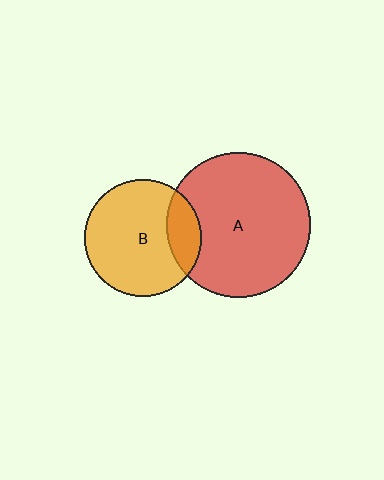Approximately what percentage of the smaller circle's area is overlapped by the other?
Approximately 20%.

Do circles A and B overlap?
Yes.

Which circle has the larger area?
Circle A (red).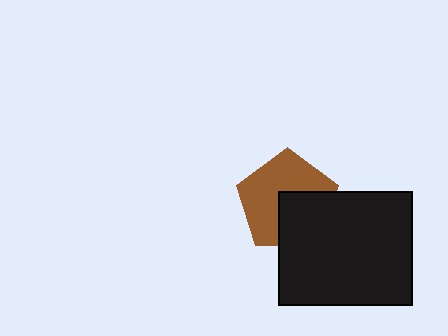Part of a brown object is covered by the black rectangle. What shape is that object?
It is a pentagon.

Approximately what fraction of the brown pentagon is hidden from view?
Roughly 39% of the brown pentagon is hidden behind the black rectangle.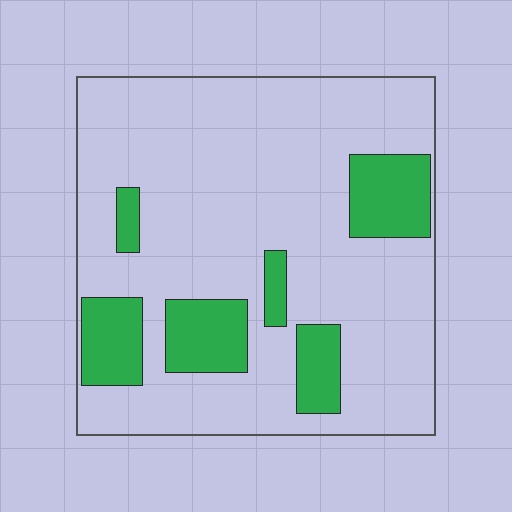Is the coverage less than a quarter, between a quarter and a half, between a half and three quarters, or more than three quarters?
Less than a quarter.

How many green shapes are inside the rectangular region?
6.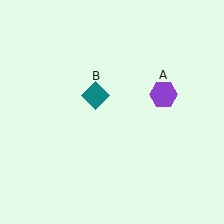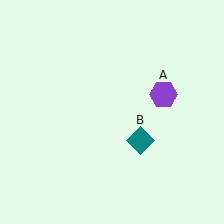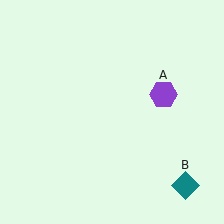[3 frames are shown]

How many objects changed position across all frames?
1 object changed position: teal diamond (object B).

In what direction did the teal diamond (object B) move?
The teal diamond (object B) moved down and to the right.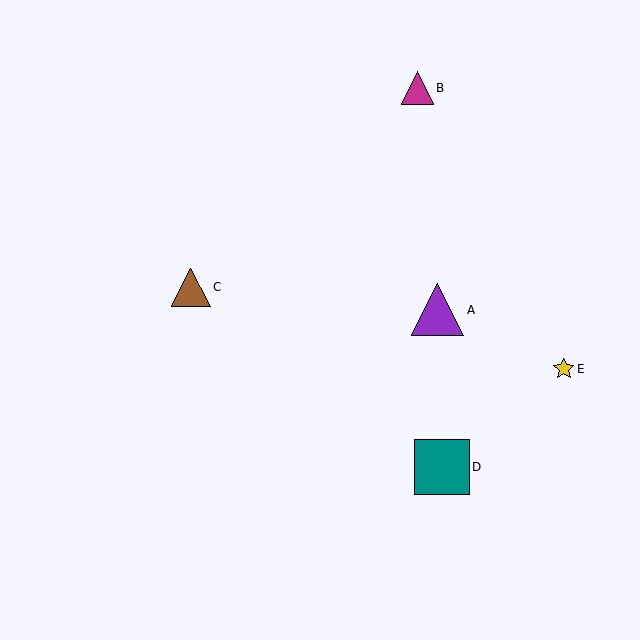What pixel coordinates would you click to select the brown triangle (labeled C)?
Click at (191, 287) to select the brown triangle C.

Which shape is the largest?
The teal square (labeled D) is the largest.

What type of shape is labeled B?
Shape B is a magenta triangle.